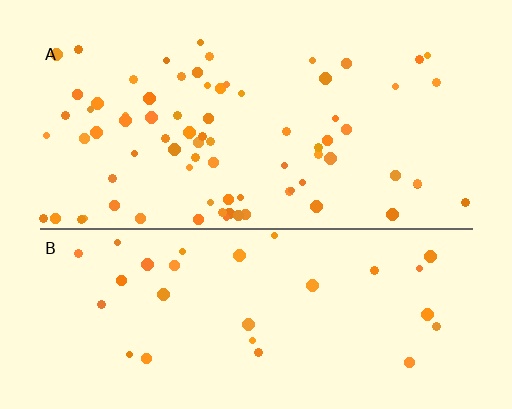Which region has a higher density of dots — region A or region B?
A (the top).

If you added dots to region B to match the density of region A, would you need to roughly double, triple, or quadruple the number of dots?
Approximately triple.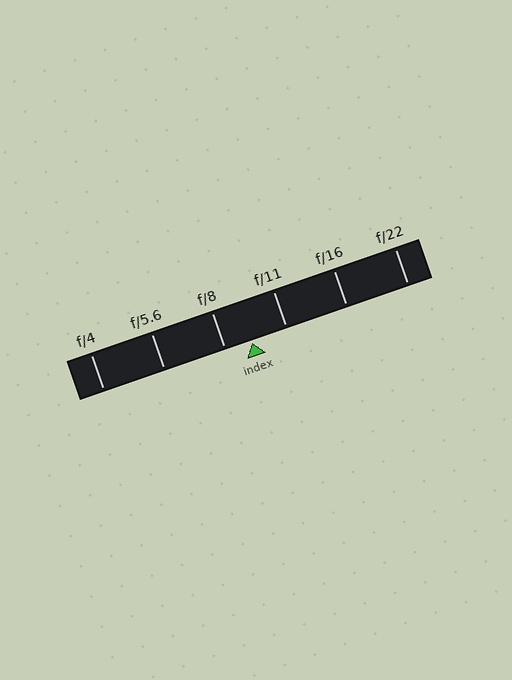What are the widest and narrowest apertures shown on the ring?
The widest aperture shown is f/4 and the narrowest is f/22.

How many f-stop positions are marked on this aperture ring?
There are 6 f-stop positions marked.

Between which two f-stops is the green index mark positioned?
The index mark is between f/8 and f/11.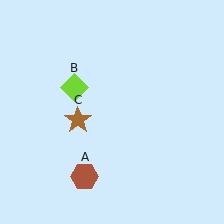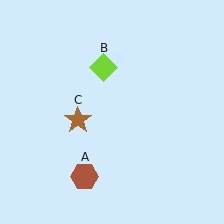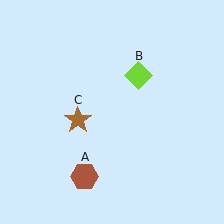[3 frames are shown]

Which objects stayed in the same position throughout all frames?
Brown hexagon (object A) and brown star (object C) remained stationary.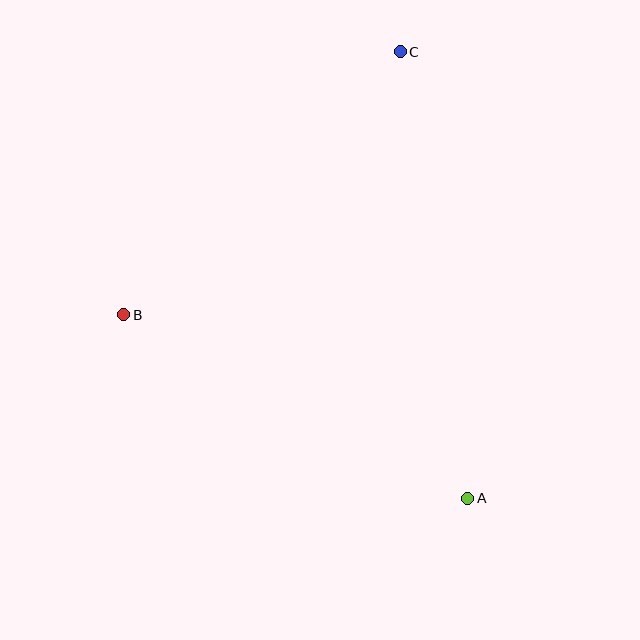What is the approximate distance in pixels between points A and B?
The distance between A and B is approximately 390 pixels.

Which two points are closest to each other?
Points B and C are closest to each other.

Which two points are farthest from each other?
Points A and C are farthest from each other.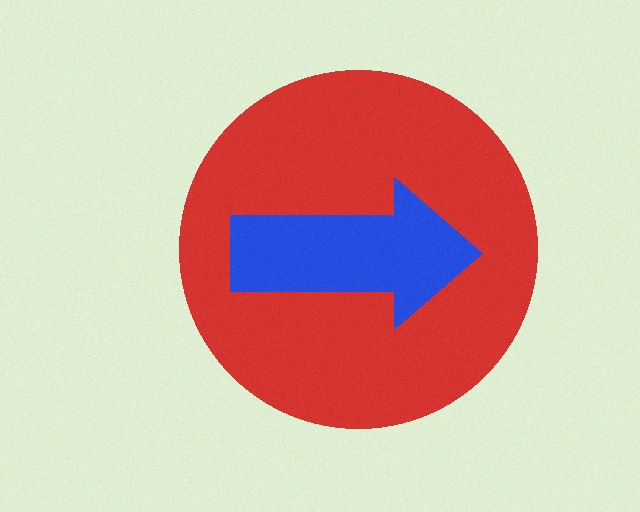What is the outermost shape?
The red circle.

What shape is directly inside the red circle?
The blue arrow.